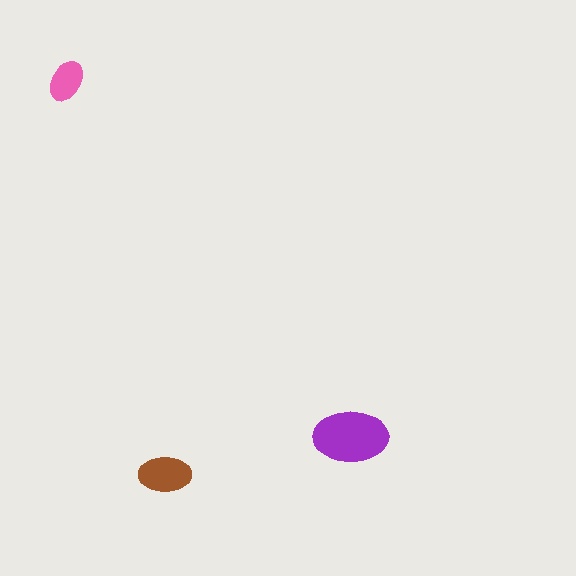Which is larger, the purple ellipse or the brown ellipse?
The purple one.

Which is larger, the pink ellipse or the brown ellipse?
The brown one.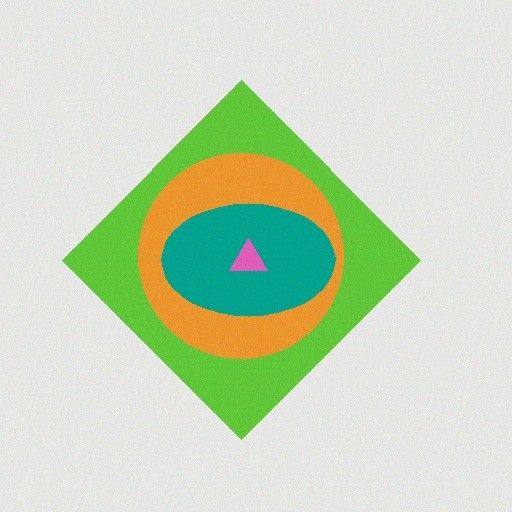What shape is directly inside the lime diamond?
The orange circle.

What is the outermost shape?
The lime diamond.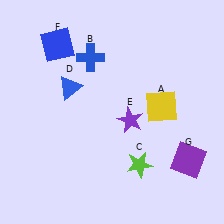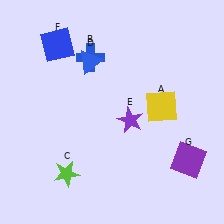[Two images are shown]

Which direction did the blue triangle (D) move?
The blue triangle (D) moved up.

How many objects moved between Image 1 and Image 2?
2 objects moved between the two images.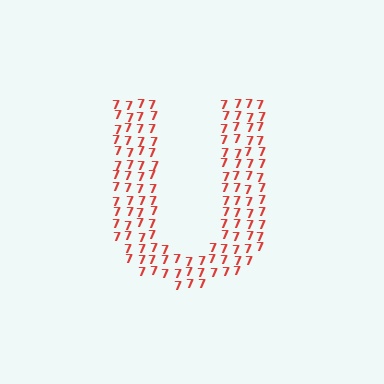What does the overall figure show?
The overall figure shows the letter U.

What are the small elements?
The small elements are digit 7's.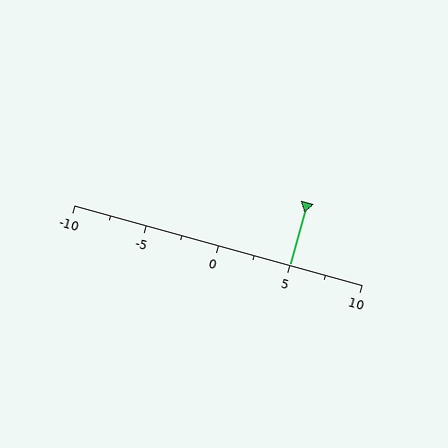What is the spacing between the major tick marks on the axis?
The major ticks are spaced 5 apart.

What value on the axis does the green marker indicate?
The marker indicates approximately 5.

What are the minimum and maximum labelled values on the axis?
The axis runs from -10 to 10.